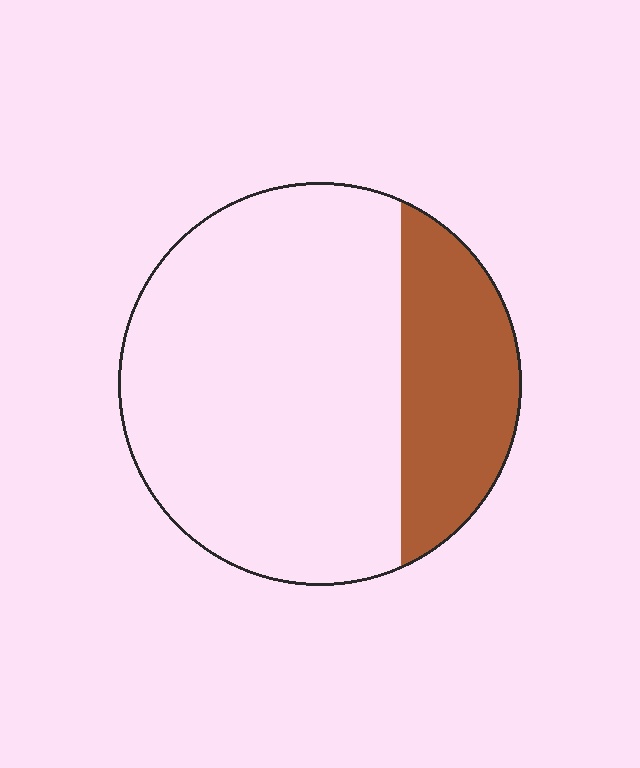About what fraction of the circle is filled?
About one quarter (1/4).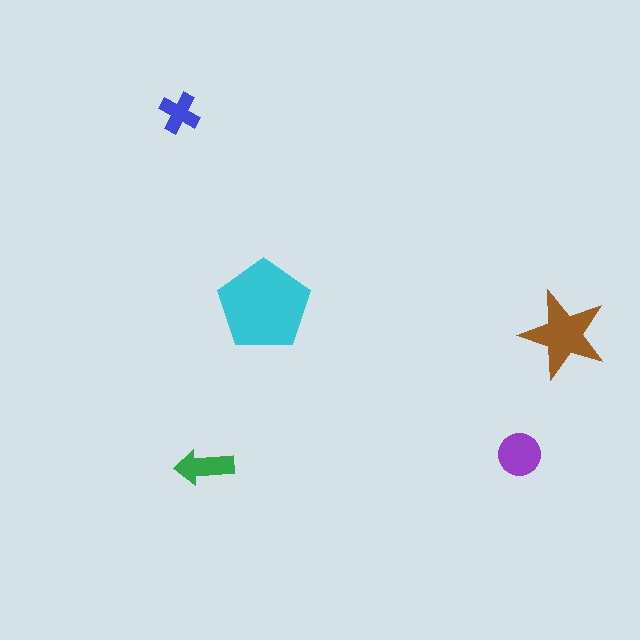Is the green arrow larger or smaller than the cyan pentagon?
Smaller.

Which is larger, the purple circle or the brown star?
The brown star.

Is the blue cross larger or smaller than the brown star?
Smaller.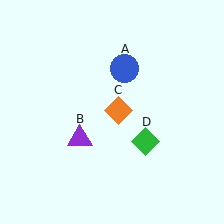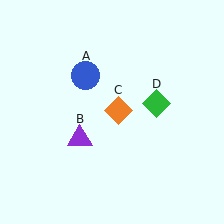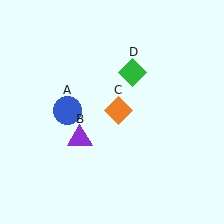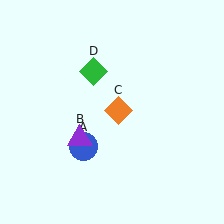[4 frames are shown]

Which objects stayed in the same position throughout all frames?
Purple triangle (object B) and orange diamond (object C) remained stationary.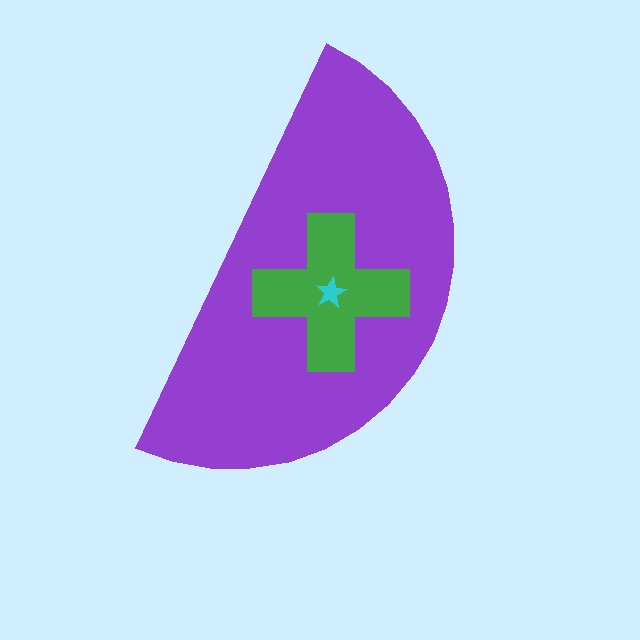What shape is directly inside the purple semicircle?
The green cross.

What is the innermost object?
The cyan star.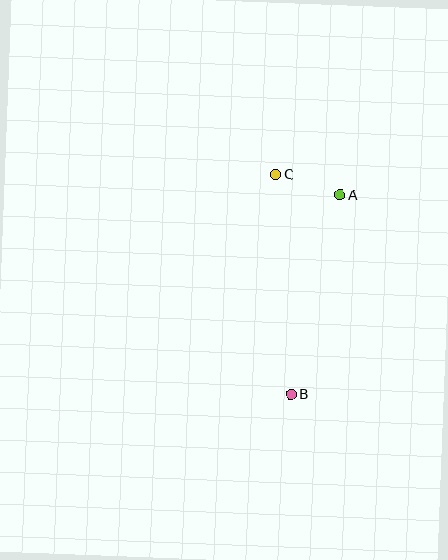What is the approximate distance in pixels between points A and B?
The distance between A and B is approximately 206 pixels.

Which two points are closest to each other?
Points A and C are closest to each other.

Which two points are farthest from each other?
Points B and C are farthest from each other.